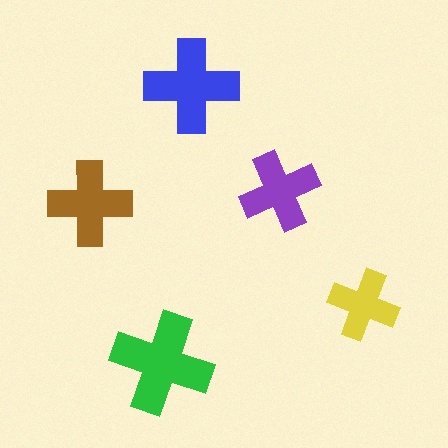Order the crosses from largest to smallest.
the green one, the blue one, the brown one, the purple one, the yellow one.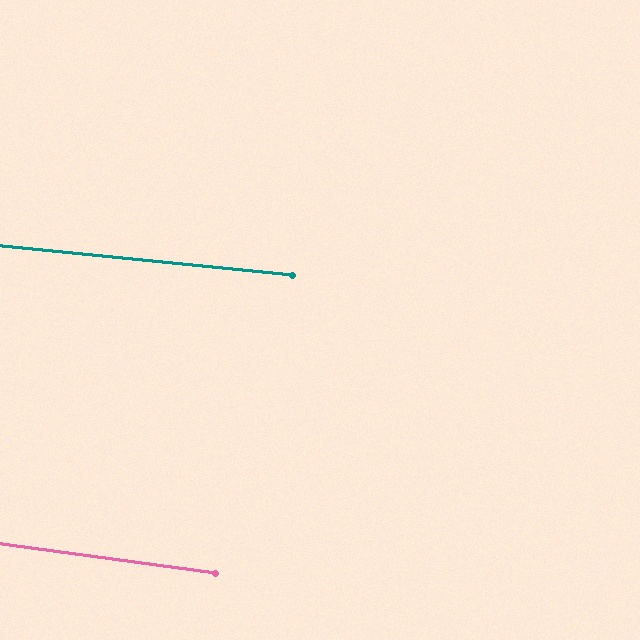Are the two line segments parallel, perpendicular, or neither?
Parallel — their directions differ by only 1.8°.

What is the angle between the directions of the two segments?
Approximately 2 degrees.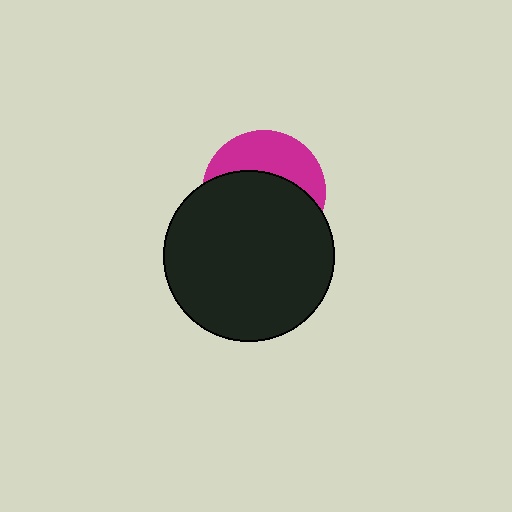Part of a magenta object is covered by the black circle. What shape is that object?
It is a circle.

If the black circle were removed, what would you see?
You would see the complete magenta circle.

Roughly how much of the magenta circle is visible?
A small part of it is visible (roughly 37%).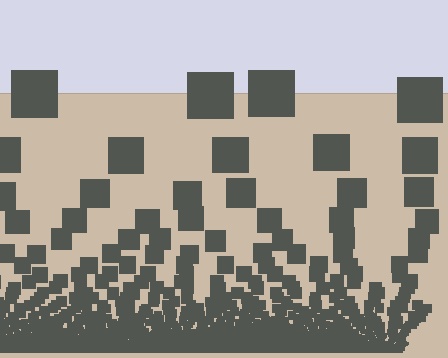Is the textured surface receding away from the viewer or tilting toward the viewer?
The surface appears to tilt toward the viewer. Texture elements get larger and sparser toward the top.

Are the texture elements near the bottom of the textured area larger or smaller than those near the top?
Smaller. The gradient is inverted — elements near the bottom are smaller and denser.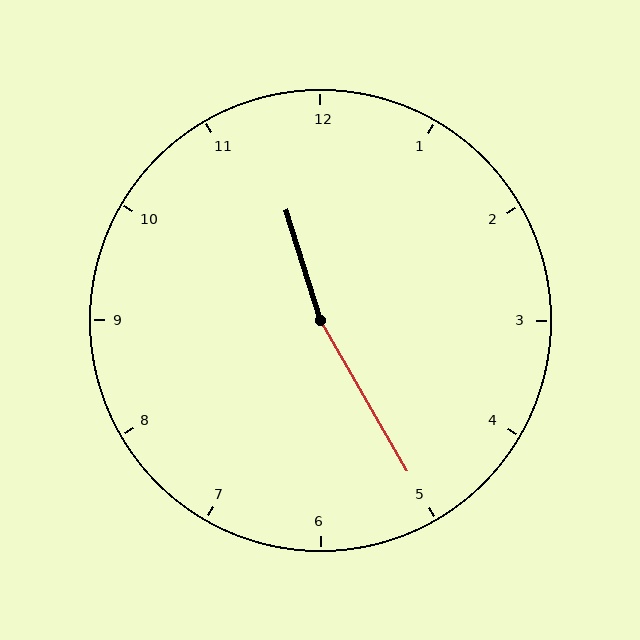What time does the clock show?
11:25.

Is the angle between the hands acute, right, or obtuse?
It is obtuse.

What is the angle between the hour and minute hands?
Approximately 168 degrees.